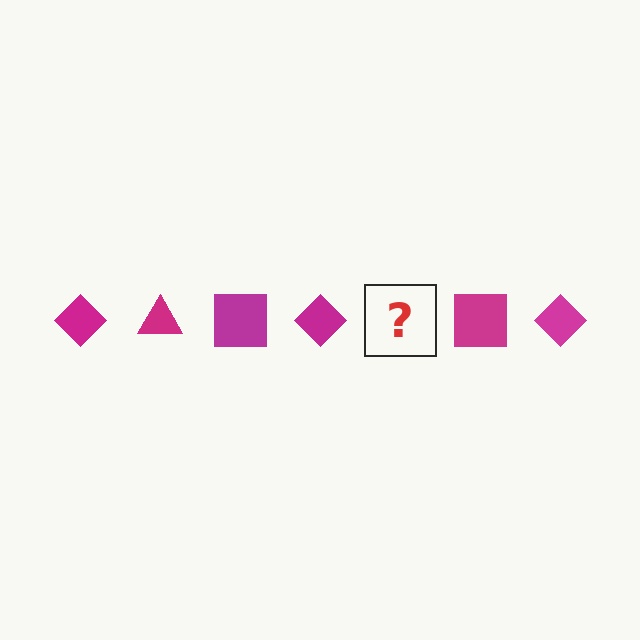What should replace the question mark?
The question mark should be replaced with a magenta triangle.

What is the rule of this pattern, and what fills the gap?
The rule is that the pattern cycles through diamond, triangle, square shapes in magenta. The gap should be filled with a magenta triangle.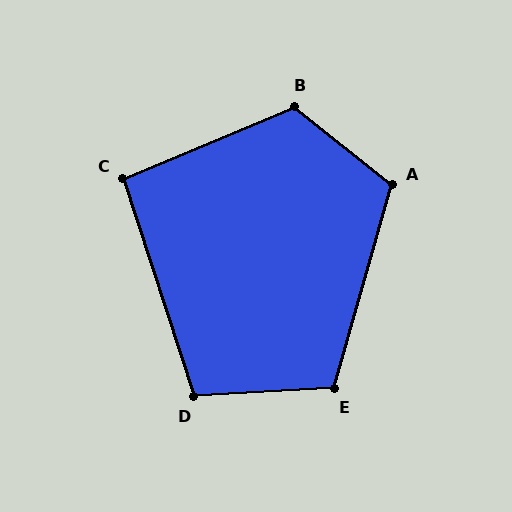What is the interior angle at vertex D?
Approximately 105 degrees (obtuse).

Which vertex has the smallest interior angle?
C, at approximately 95 degrees.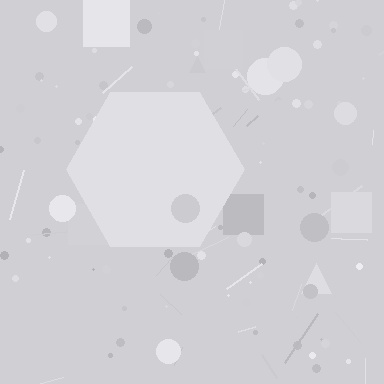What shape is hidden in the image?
A hexagon is hidden in the image.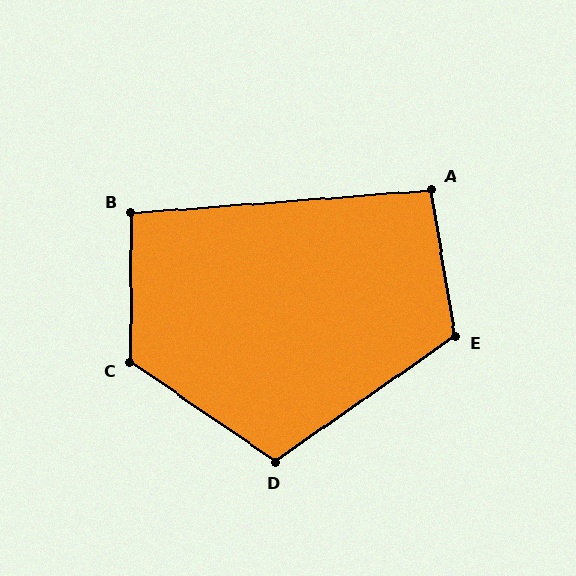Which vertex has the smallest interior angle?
B, at approximately 95 degrees.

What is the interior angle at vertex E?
Approximately 116 degrees (obtuse).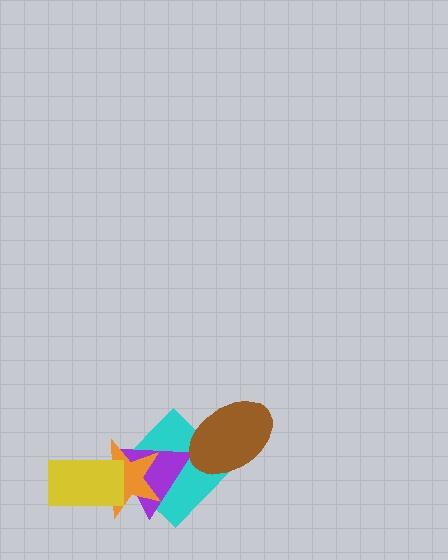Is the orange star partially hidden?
Yes, it is partially covered by another shape.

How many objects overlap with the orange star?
3 objects overlap with the orange star.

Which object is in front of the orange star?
The yellow rectangle is in front of the orange star.